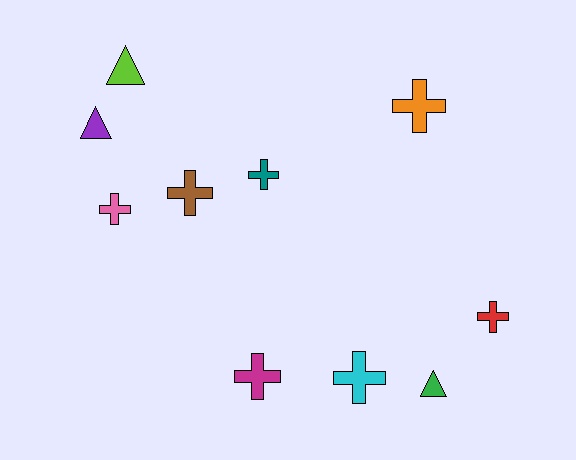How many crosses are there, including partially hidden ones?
There are 7 crosses.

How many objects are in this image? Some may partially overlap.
There are 10 objects.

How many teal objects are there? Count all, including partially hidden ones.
There is 1 teal object.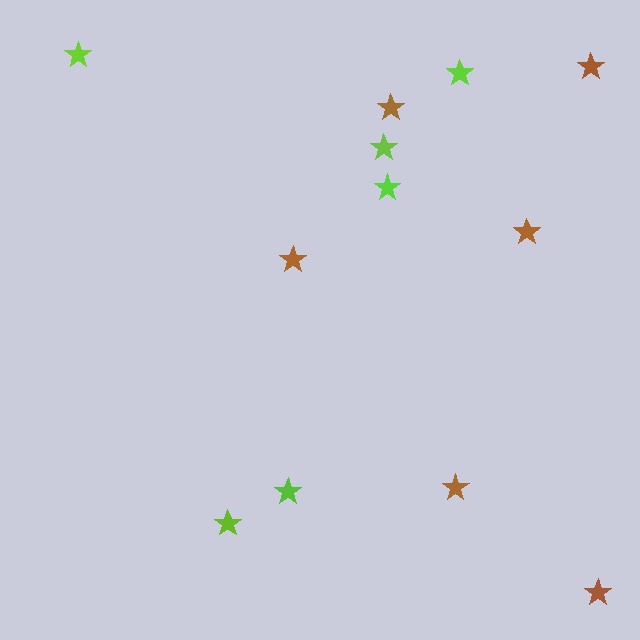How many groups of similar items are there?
There are 2 groups: one group of brown stars (6) and one group of lime stars (6).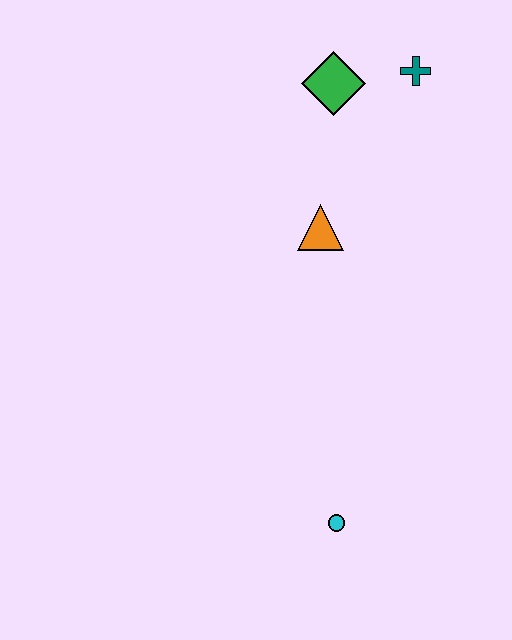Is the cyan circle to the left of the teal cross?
Yes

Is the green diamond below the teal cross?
Yes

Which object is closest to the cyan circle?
The orange triangle is closest to the cyan circle.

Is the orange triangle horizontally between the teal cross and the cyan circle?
No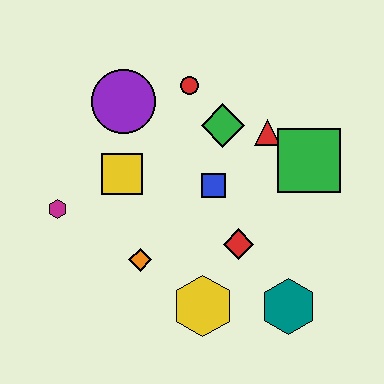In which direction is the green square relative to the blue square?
The green square is to the right of the blue square.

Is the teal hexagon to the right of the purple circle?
Yes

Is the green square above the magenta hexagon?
Yes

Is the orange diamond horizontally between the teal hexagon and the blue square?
No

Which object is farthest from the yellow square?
The teal hexagon is farthest from the yellow square.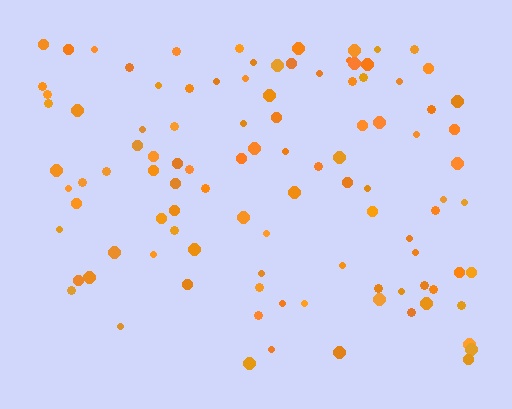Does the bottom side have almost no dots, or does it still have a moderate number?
Still a moderate number, just noticeably fewer than the top.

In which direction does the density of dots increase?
From bottom to top, with the top side densest.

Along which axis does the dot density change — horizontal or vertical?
Vertical.